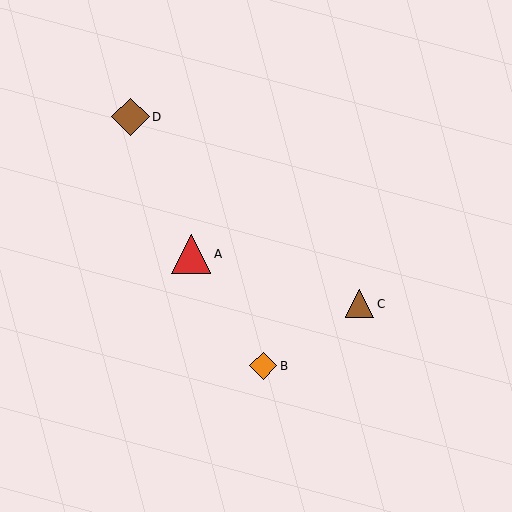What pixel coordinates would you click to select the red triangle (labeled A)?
Click at (191, 254) to select the red triangle A.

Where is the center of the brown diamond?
The center of the brown diamond is at (130, 117).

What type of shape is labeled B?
Shape B is an orange diamond.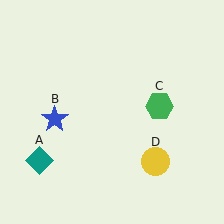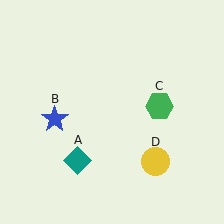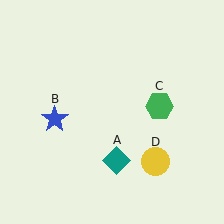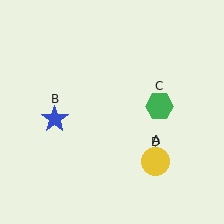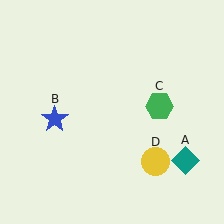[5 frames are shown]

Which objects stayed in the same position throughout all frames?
Blue star (object B) and green hexagon (object C) and yellow circle (object D) remained stationary.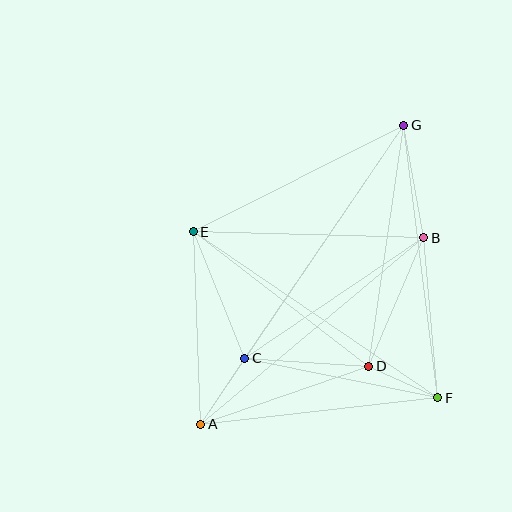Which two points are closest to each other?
Points D and F are closest to each other.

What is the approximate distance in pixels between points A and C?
The distance between A and C is approximately 80 pixels.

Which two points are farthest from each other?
Points A and G are farthest from each other.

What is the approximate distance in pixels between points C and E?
The distance between C and E is approximately 137 pixels.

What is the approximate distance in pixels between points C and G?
The distance between C and G is approximately 282 pixels.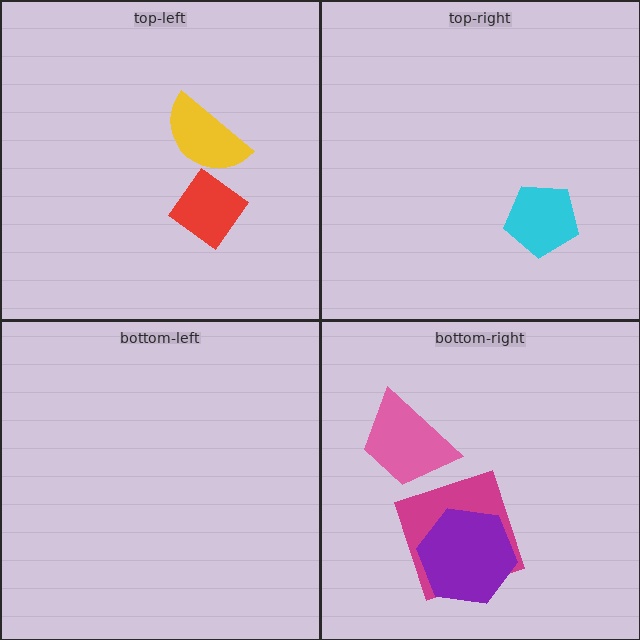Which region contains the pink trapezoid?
The bottom-right region.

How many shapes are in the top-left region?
2.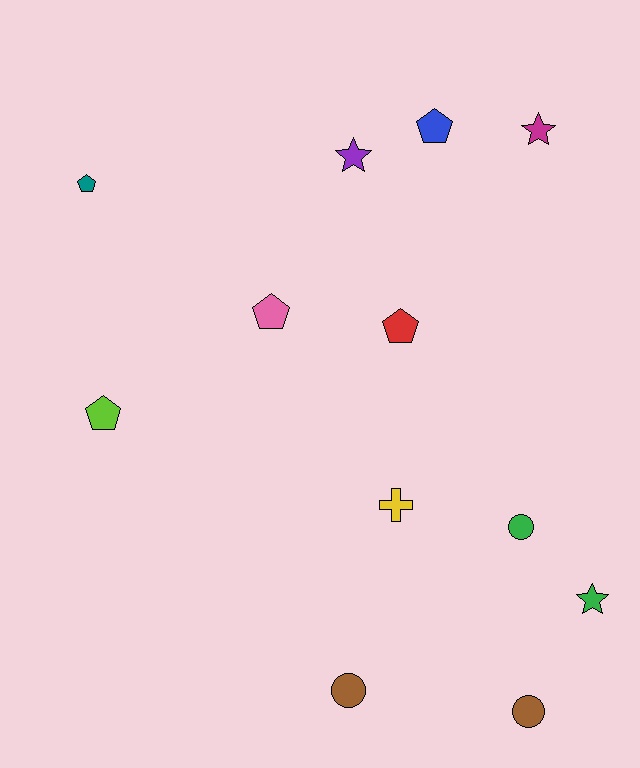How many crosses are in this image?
There is 1 cross.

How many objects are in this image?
There are 12 objects.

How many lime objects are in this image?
There is 1 lime object.